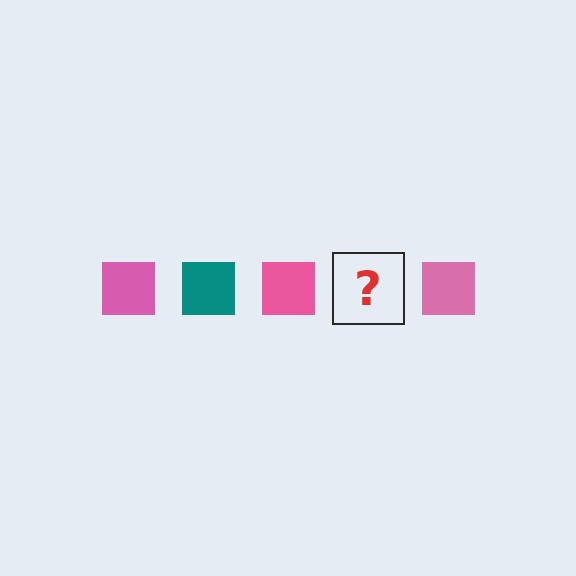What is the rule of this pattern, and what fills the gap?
The rule is that the pattern cycles through pink, teal squares. The gap should be filled with a teal square.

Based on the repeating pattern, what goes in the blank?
The blank should be a teal square.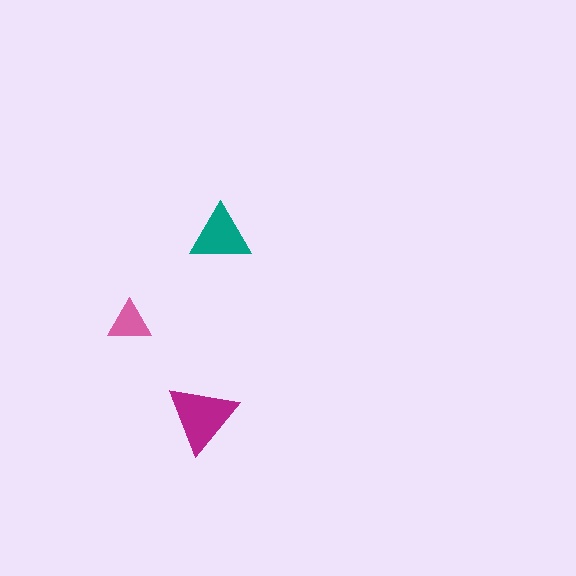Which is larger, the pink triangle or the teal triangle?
The teal one.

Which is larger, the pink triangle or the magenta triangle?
The magenta one.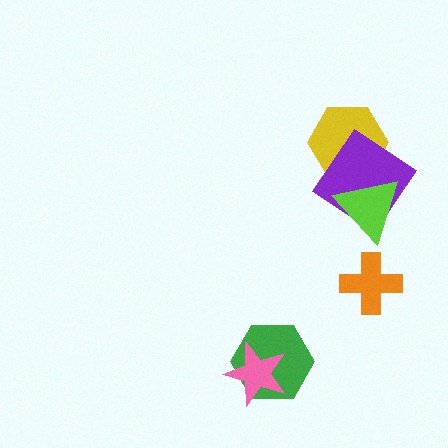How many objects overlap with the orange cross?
0 objects overlap with the orange cross.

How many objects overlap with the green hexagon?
1 object overlaps with the green hexagon.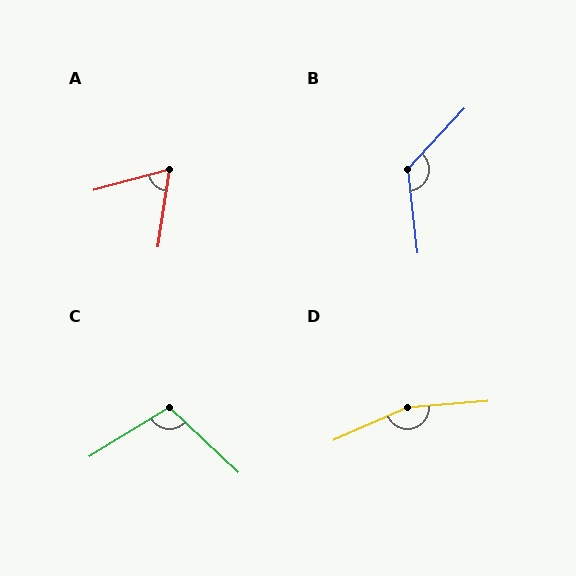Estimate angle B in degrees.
Approximately 130 degrees.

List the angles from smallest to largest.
A (67°), C (105°), B (130°), D (161°).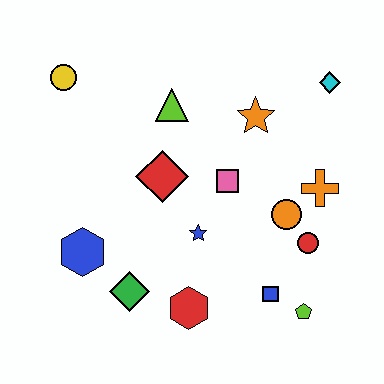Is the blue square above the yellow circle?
No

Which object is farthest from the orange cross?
The yellow circle is farthest from the orange cross.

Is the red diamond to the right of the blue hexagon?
Yes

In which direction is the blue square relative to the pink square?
The blue square is below the pink square.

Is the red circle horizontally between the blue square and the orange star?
No